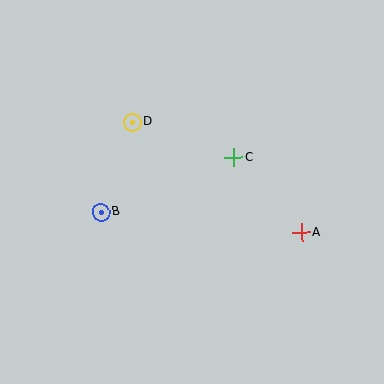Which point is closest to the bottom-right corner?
Point A is closest to the bottom-right corner.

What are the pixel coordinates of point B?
Point B is at (101, 212).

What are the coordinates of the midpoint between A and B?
The midpoint between A and B is at (201, 222).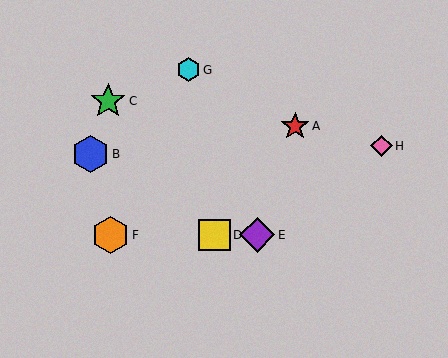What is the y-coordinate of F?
Object F is at y≈235.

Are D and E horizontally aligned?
Yes, both are at y≈235.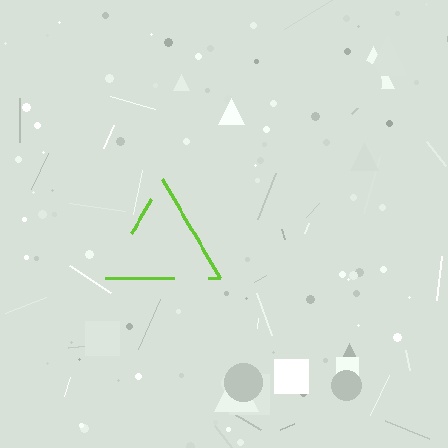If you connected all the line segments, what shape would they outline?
They would outline a triangle.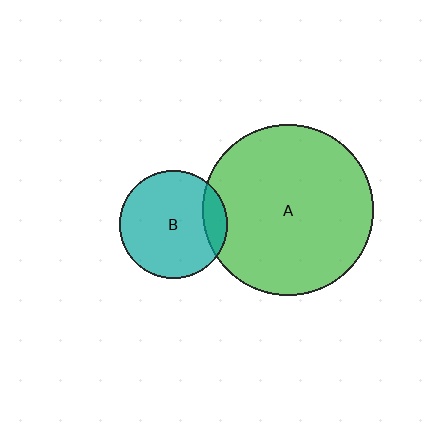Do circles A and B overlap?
Yes.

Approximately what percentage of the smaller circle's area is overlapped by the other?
Approximately 15%.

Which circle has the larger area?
Circle A (green).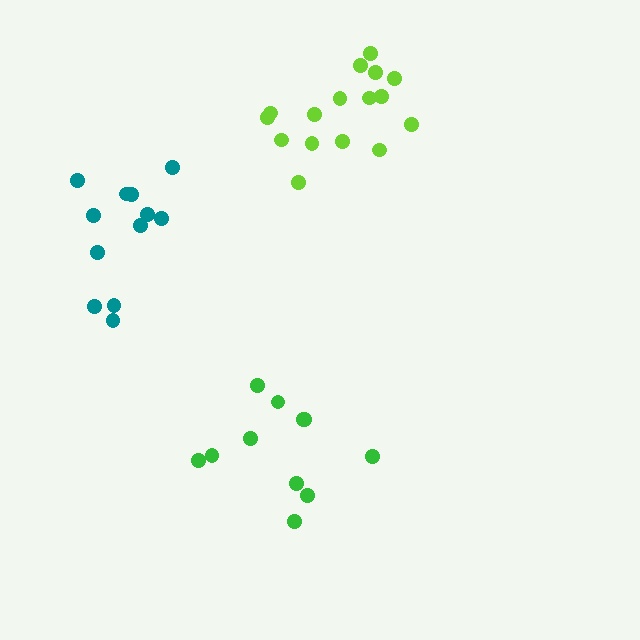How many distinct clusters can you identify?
There are 3 distinct clusters.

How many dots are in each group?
Group 1: 11 dots, Group 2: 12 dots, Group 3: 16 dots (39 total).